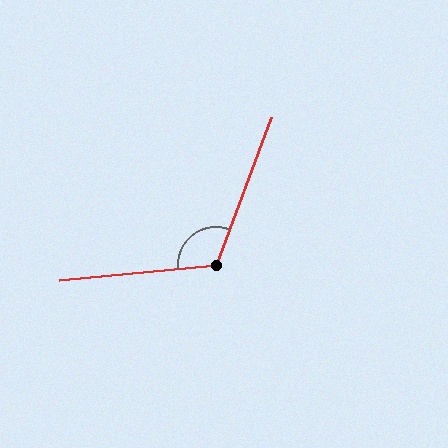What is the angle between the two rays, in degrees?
Approximately 116 degrees.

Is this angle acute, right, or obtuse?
It is obtuse.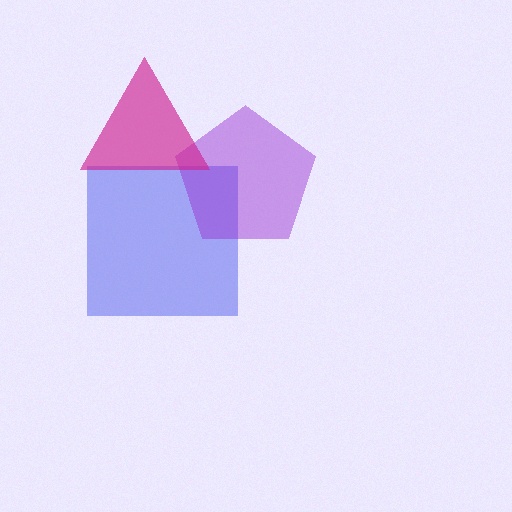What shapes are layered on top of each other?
The layered shapes are: a blue square, a purple pentagon, a magenta triangle.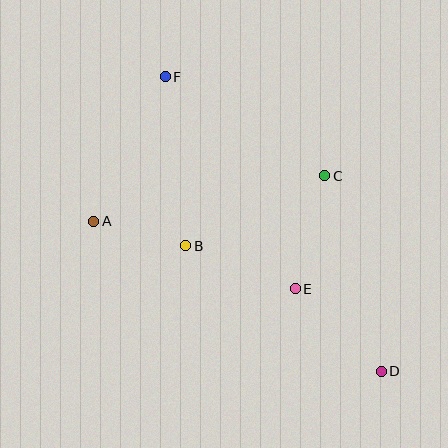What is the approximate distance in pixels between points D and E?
The distance between D and E is approximately 119 pixels.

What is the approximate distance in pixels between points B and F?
The distance between B and F is approximately 170 pixels.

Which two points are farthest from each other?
Points D and F are farthest from each other.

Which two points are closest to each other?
Points A and B are closest to each other.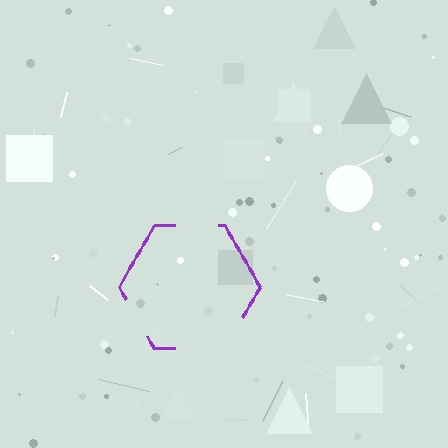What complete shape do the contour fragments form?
The contour fragments form a hexagon.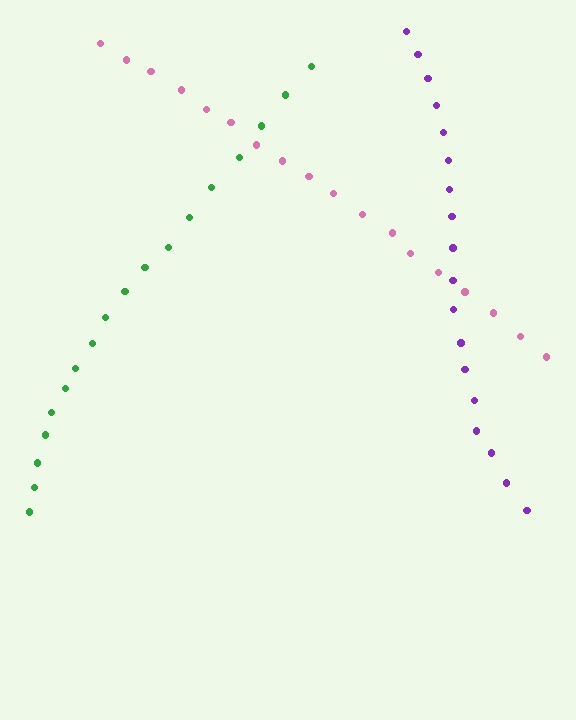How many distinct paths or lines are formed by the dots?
There are 3 distinct paths.